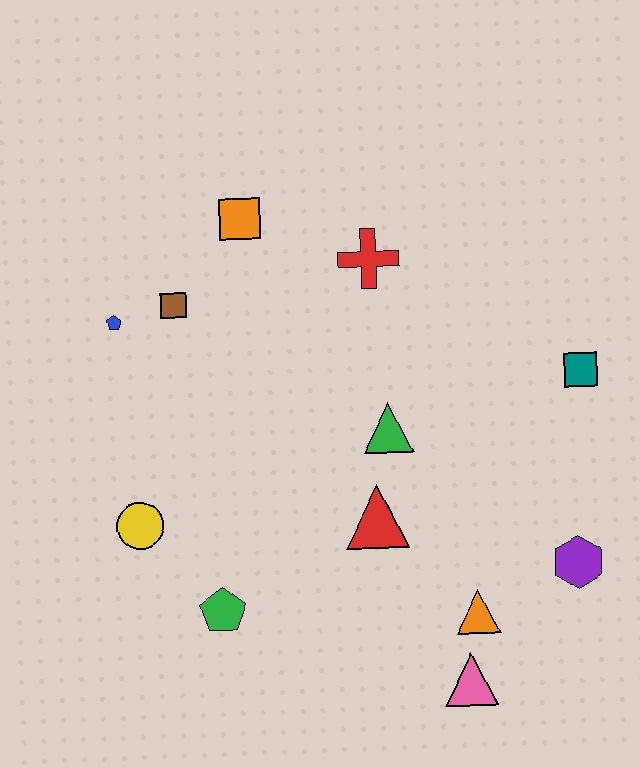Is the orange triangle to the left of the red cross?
No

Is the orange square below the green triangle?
No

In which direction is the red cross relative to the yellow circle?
The red cross is above the yellow circle.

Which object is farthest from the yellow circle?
The teal square is farthest from the yellow circle.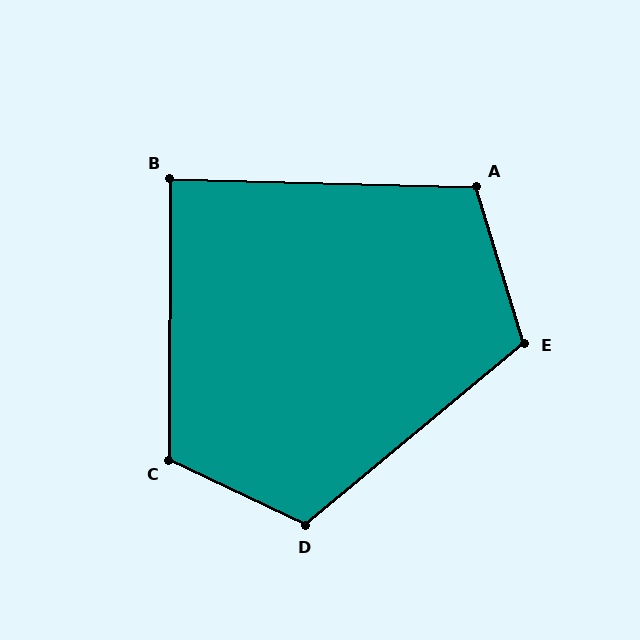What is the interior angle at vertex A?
Approximately 108 degrees (obtuse).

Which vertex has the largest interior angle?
C, at approximately 115 degrees.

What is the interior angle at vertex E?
Approximately 113 degrees (obtuse).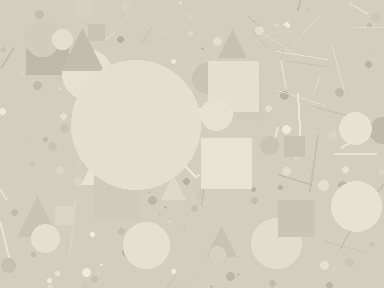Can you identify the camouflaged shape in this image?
The camouflaged shape is a circle.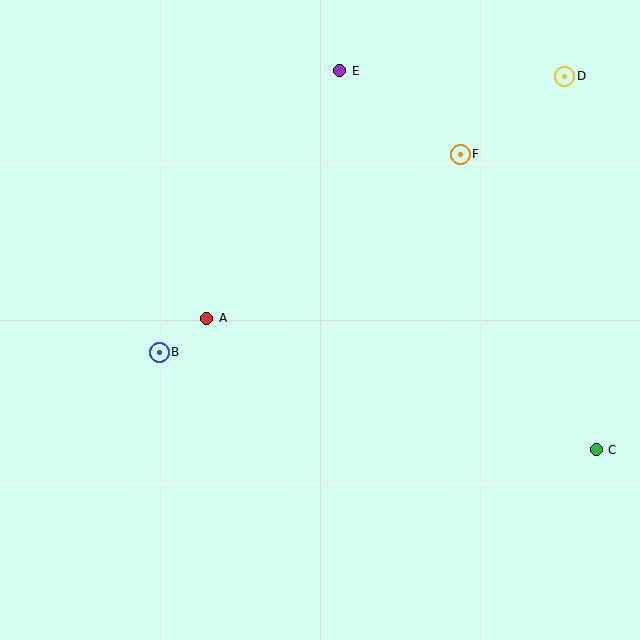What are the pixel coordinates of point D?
Point D is at (565, 76).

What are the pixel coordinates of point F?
Point F is at (460, 154).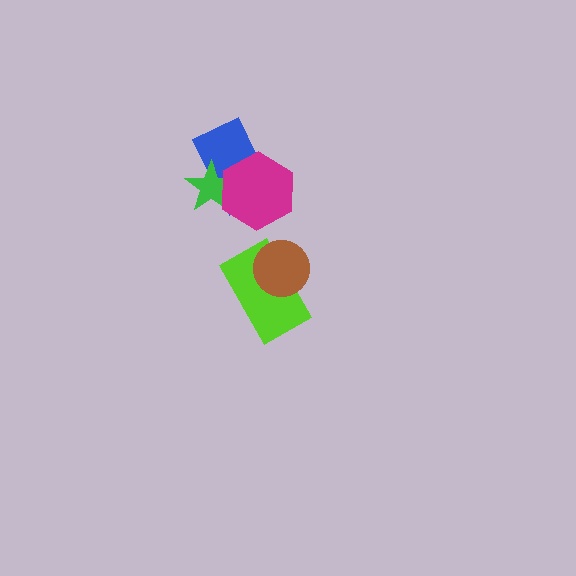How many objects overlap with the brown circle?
1 object overlaps with the brown circle.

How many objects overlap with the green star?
2 objects overlap with the green star.